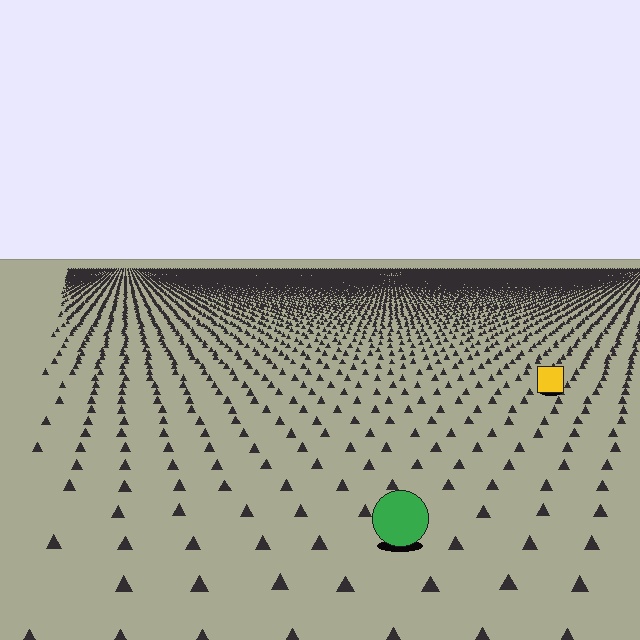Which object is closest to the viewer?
The green circle is closest. The texture marks near it are larger and more spread out.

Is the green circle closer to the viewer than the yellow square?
Yes. The green circle is closer — you can tell from the texture gradient: the ground texture is coarser near it.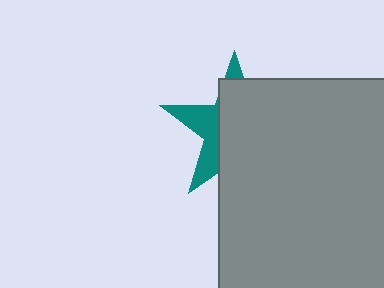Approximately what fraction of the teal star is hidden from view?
Roughly 68% of the teal star is hidden behind the gray square.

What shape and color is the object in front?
The object in front is a gray square.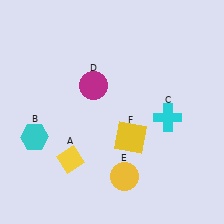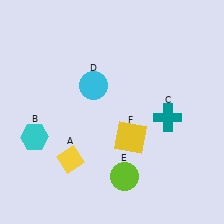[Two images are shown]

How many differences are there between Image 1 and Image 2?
There are 3 differences between the two images.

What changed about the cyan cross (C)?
In Image 1, C is cyan. In Image 2, it changed to teal.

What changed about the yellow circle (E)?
In Image 1, E is yellow. In Image 2, it changed to lime.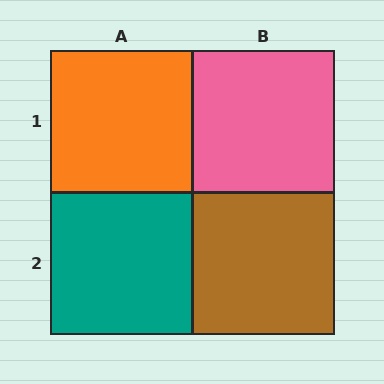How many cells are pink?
1 cell is pink.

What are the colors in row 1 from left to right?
Orange, pink.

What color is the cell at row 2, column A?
Teal.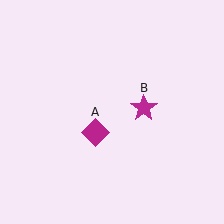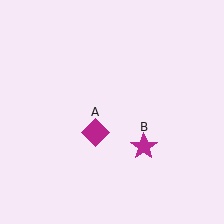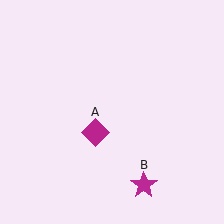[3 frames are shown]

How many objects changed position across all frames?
1 object changed position: magenta star (object B).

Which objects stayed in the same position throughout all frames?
Magenta diamond (object A) remained stationary.